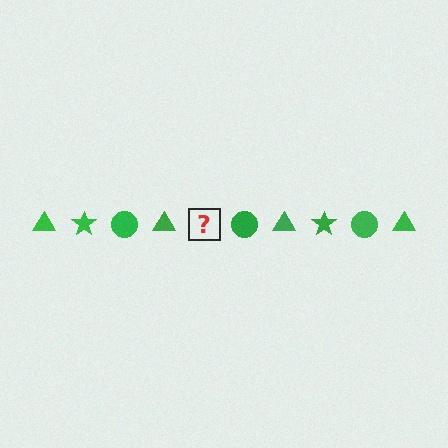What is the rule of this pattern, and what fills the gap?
The rule is that the pattern cycles through triangle, star, circle shapes in green. The gap should be filled with a green star.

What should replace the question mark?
The question mark should be replaced with a green star.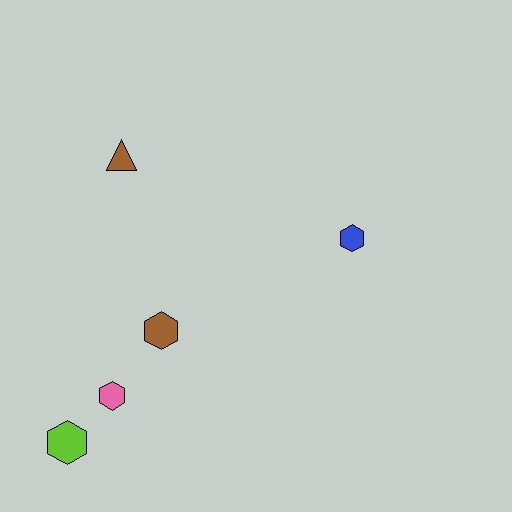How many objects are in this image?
There are 5 objects.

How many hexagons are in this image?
There are 4 hexagons.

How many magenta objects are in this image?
There are no magenta objects.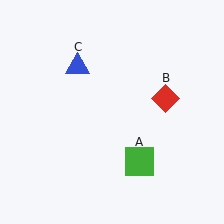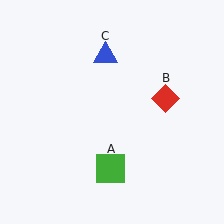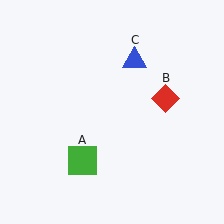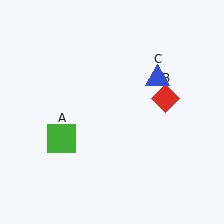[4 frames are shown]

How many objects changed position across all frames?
2 objects changed position: green square (object A), blue triangle (object C).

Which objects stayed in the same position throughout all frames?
Red diamond (object B) remained stationary.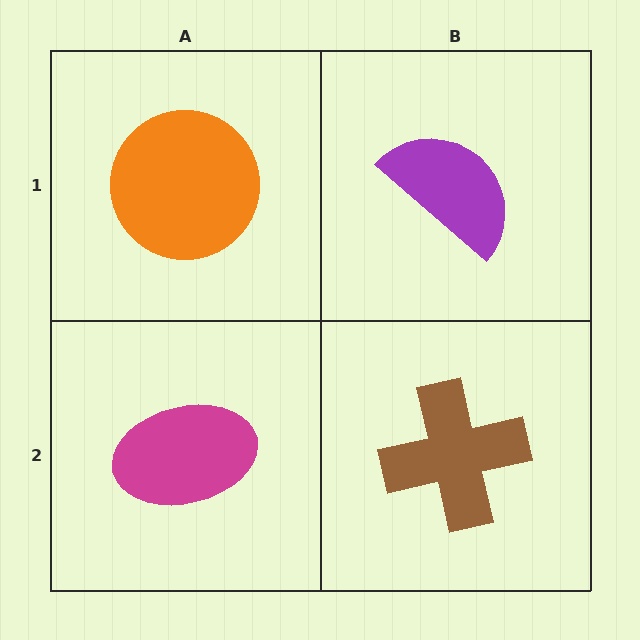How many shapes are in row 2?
2 shapes.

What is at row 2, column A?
A magenta ellipse.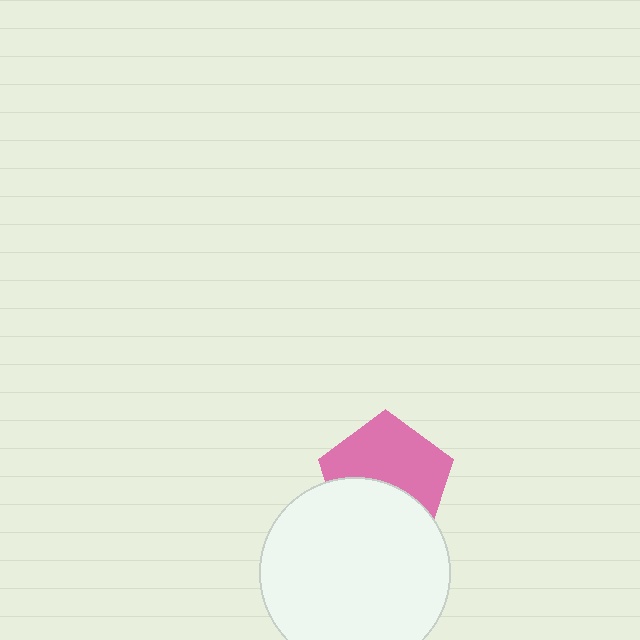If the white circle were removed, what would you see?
You would see the complete pink pentagon.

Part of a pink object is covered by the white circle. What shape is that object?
It is a pentagon.